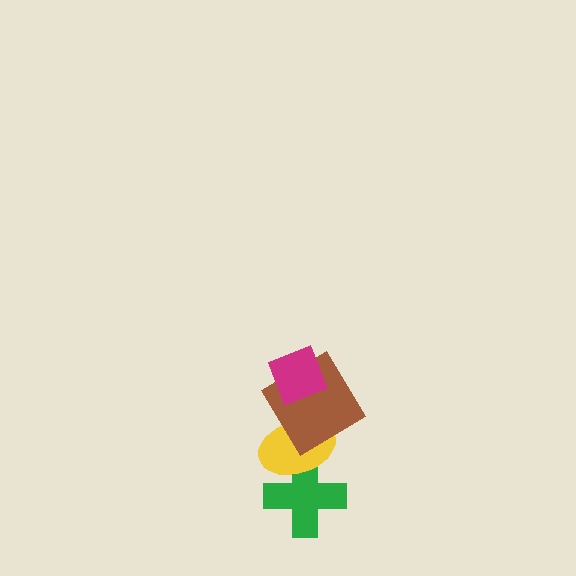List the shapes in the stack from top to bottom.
From top to bottom: the magenta diamond, the brown diamond, the yellow ellipse, the green cross.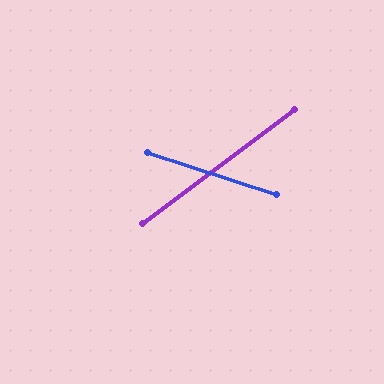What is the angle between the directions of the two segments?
Approximately 55 degrees.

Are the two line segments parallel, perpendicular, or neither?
Neither parallel nor perpendicular — they differ by about 55°.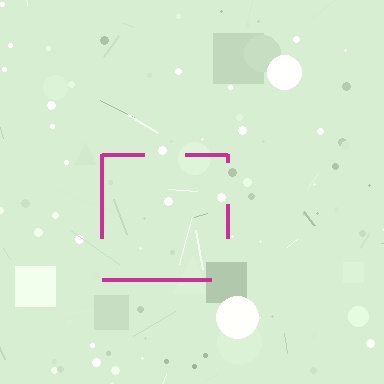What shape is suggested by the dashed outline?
The dashed outline suggests a square.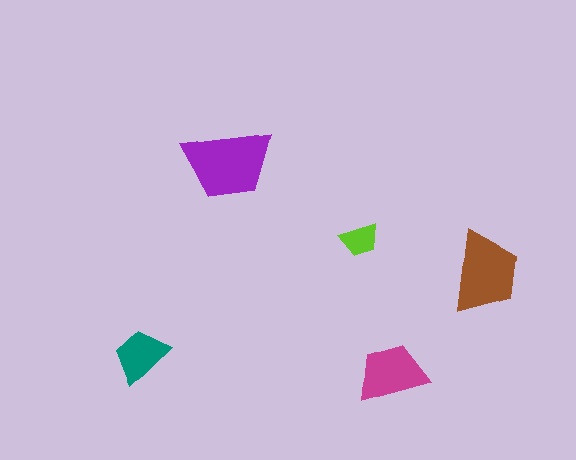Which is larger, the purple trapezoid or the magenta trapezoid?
The purple one.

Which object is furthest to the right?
The brown trapezoid is rightmost.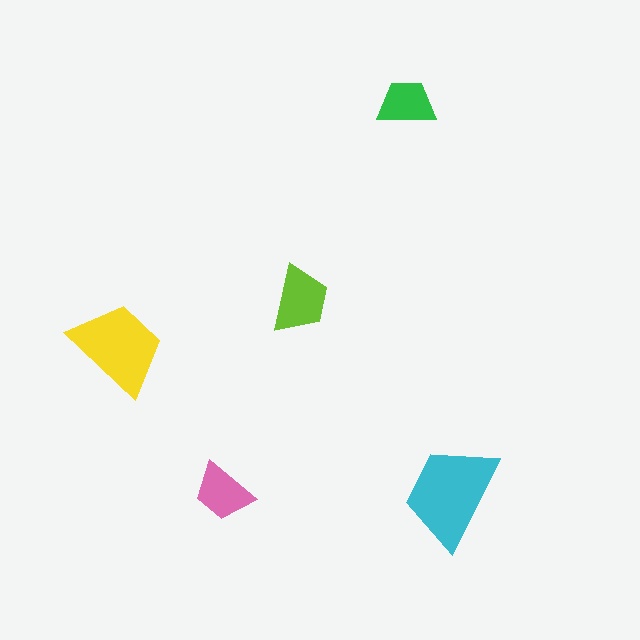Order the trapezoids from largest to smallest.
the cyan one, the yellow one, the lime one, the pink one, the green one.